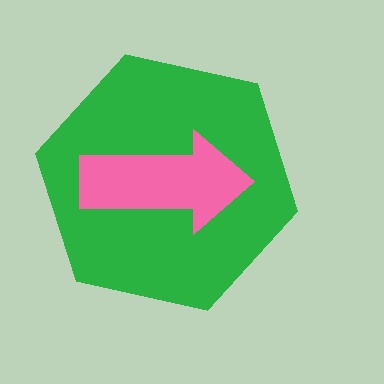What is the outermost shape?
The green hexagon.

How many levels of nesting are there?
2.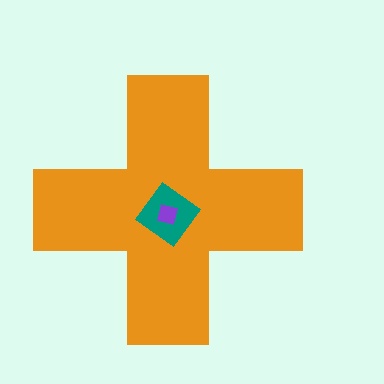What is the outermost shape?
The orange cross.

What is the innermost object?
The purple square.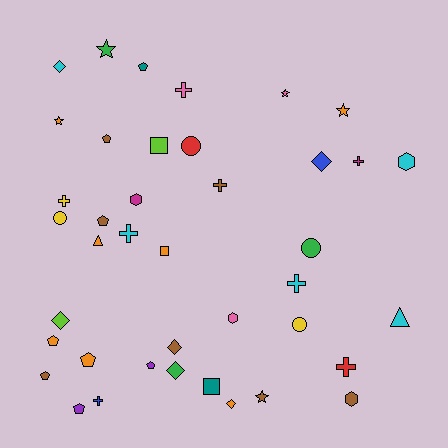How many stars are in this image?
There are 5 stars.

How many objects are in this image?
There are 40 objects.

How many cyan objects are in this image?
There are 5 cyan objects.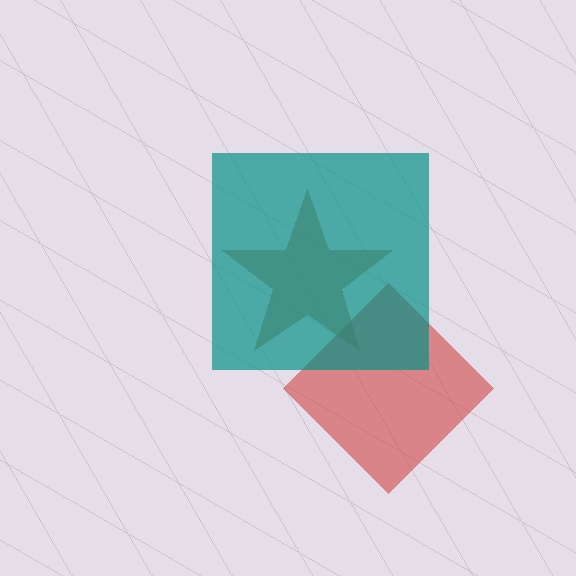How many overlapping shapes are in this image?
There are 3 overlapping shapes in the image.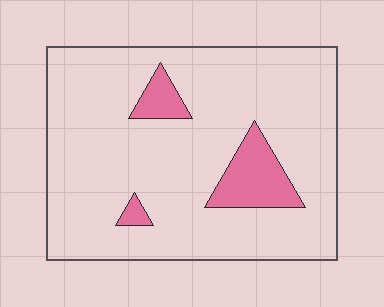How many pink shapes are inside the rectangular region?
3.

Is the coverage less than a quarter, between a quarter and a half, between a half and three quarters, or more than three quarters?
Less than a quarter.